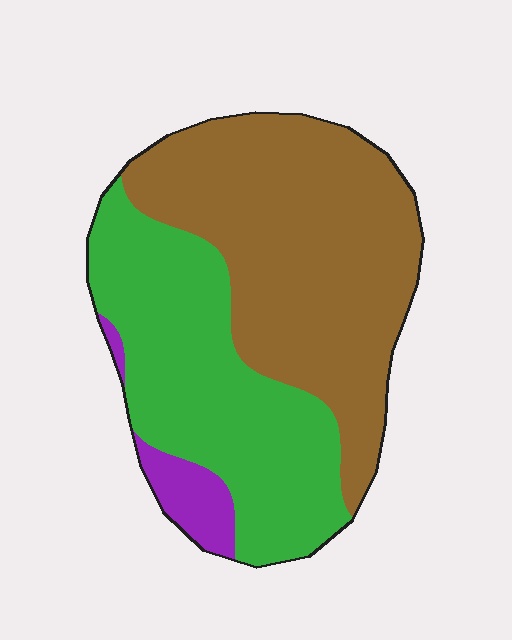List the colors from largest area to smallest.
From largest to smallest: brown, green, purple.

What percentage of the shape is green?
Green takes up about two fifths (2/5) of the shape.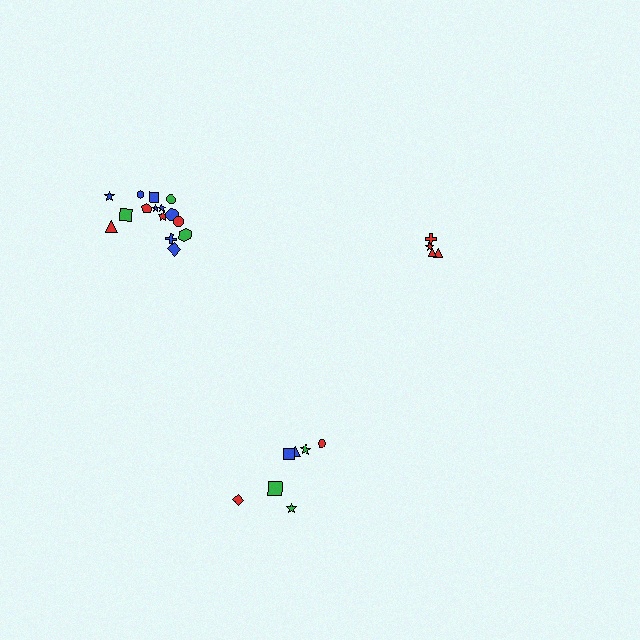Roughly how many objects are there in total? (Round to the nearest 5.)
Roughly 25 objects in total.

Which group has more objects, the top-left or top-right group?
The top-left group.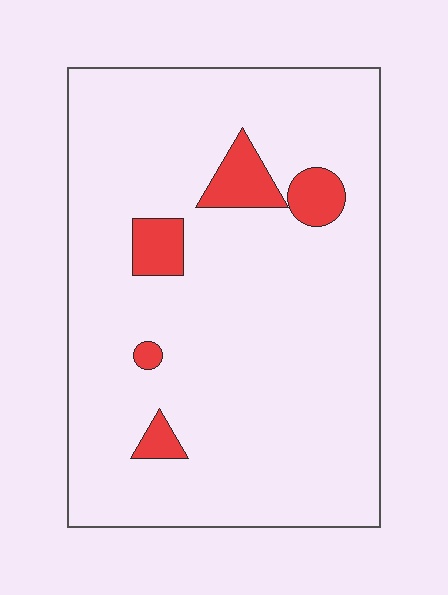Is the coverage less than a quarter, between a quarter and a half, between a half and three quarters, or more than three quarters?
Less than a quarter.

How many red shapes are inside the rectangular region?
5.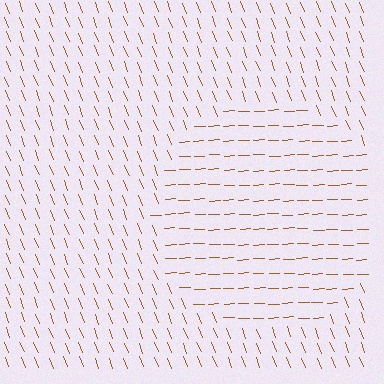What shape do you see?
I see a circle.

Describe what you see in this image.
The image is filled with small brown line segments. A circle region in the image has lines oriented differently from the surrounding lines, creating a visible texture boundary.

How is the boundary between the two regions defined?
The boundary is defined purely by a change in line orientation (approximately 71 degrees difference). All lines are the same color and thickness.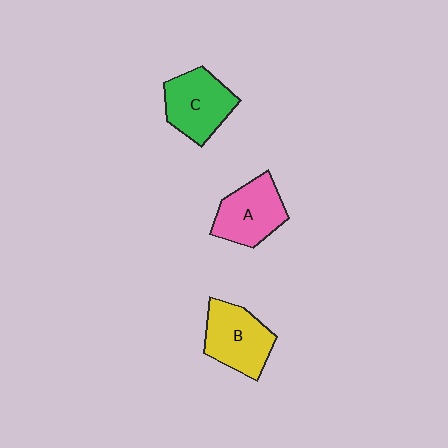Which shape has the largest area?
Shape B (yellow).